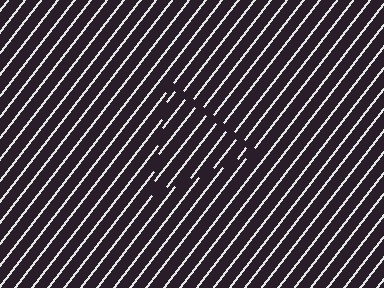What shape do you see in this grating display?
An illusory triangle. The interior of the shape contains the same grating, shifted by half a period — the contour is defined by the phase discontinuity where line-ends from the inner and outer gratings abut.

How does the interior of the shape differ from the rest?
The interior of the shape contains the same grating, shifted by half a period — the contour is defined by the phase discontinuity where line-ends from the inner and outer gratings abut.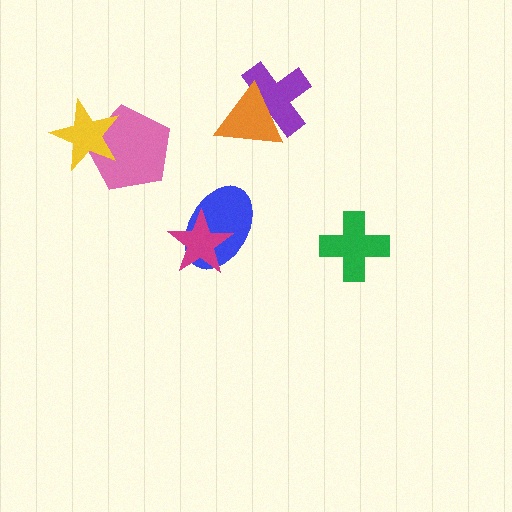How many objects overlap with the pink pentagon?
1 object overlaps with the pink pentagon.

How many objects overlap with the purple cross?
1 object overlaps with the purple cross.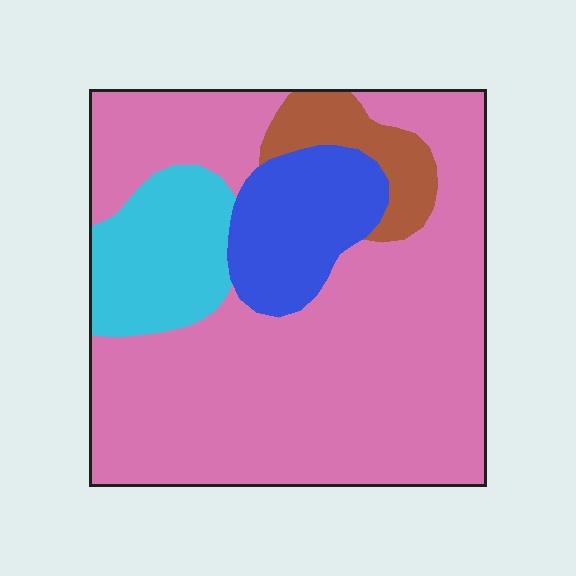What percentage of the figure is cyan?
Cyan takes up less than a quarter of the figure.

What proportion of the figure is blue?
Blue takes up about one eighth (1/8) of the figure.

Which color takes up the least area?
Brown, at roughly 5%.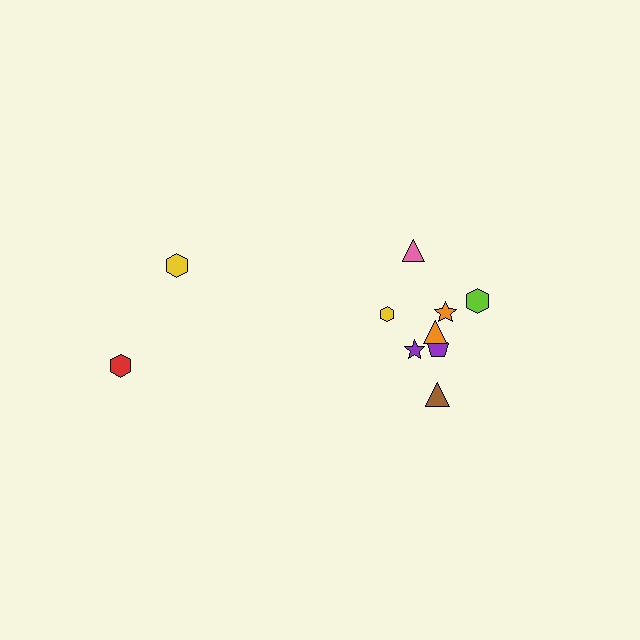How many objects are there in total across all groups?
There are 11 objects.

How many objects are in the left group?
There are 3 objects.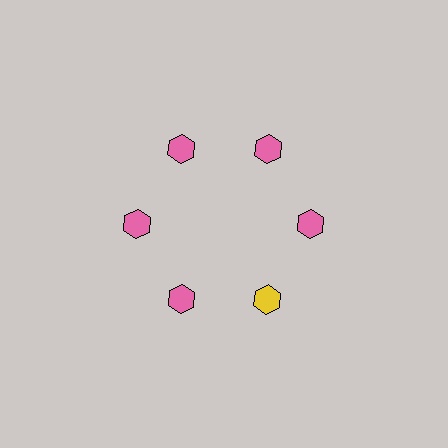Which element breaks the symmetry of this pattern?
The yellow hexagon at roughly the 5 o'clock position breaks the symmetry. All other shapes are pink hexagons.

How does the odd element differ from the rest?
It has a different color: yellow instead of pink.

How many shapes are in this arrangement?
There are 6 shapes arranged in a ring pattern.